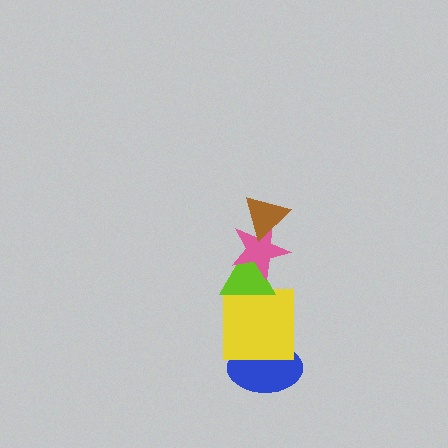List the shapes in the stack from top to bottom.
From top to bottom: the brown triangle, the pink star, the lime triangle, the yellow square, the blue ellipse.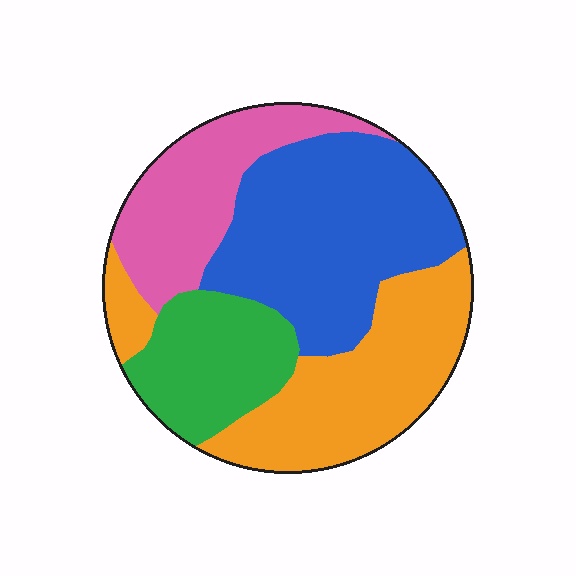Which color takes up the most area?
Blue, at roughly 35%.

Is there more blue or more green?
Blue.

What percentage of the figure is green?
Green covers 17% of the figure.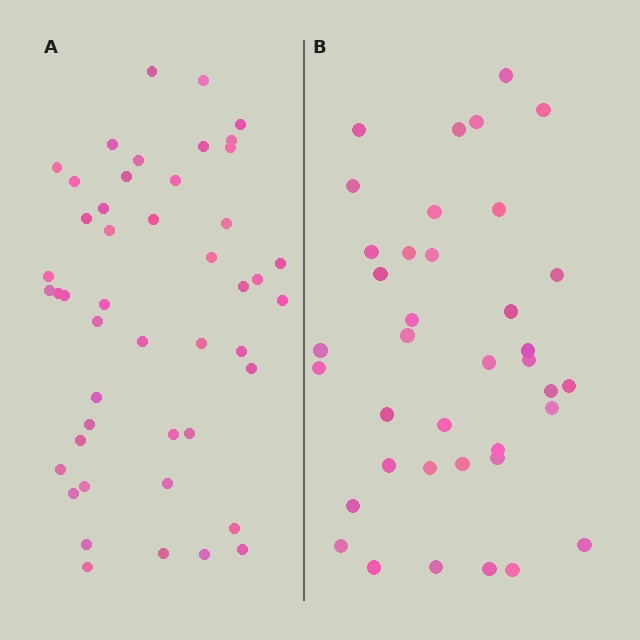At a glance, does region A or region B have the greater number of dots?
Region A (the left region) has more dots.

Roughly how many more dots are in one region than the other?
Region A has roughly 8 or so more dots than region B.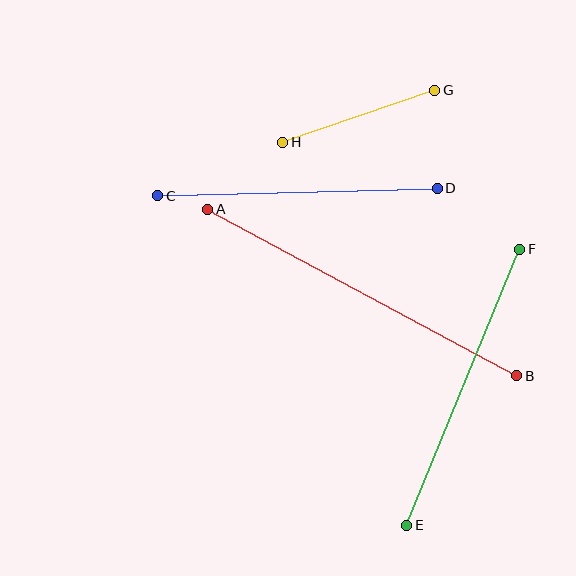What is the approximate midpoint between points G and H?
The midpoint is at approximately (359, 116) pixels.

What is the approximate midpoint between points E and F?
The midpoint is at approximately (463, 387) pixels.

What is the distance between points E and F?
The distance is approximately 299 pixels.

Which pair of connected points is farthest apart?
Points A and B are farthest apart.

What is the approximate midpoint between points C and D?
The midpoint is at approximately (297, 192) pixels.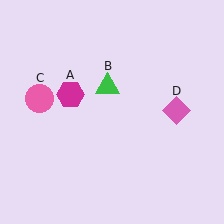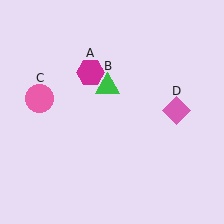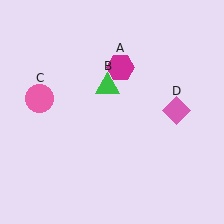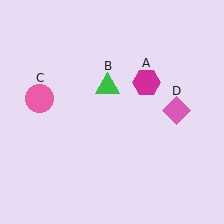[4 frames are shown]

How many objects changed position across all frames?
1 object changed position: magenta hexagon (object A).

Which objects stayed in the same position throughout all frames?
Green triangle (object B) and pink circle (object C) and pink diamond (object D) remained stationary.